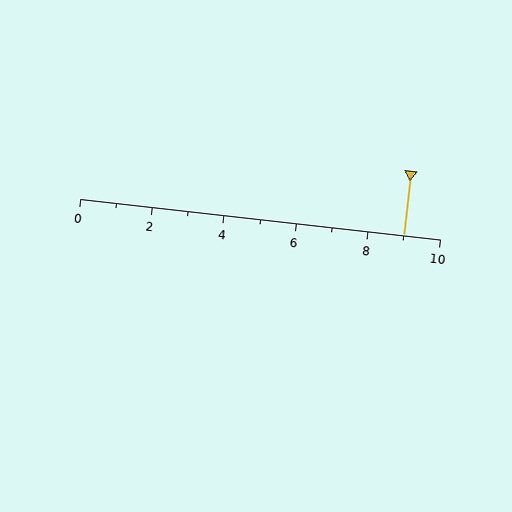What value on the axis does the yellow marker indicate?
The marker indicates approximately 9.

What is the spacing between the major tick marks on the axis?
The major ticks are spaced 2 apart.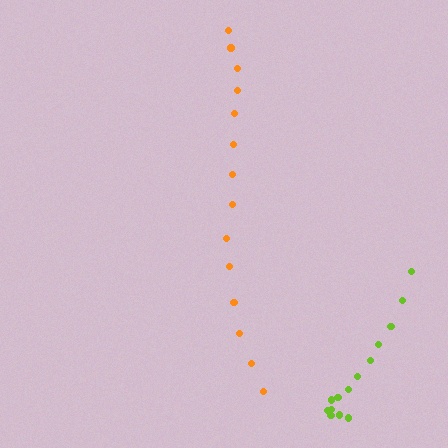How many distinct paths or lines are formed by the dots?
There are 2 distinct paths.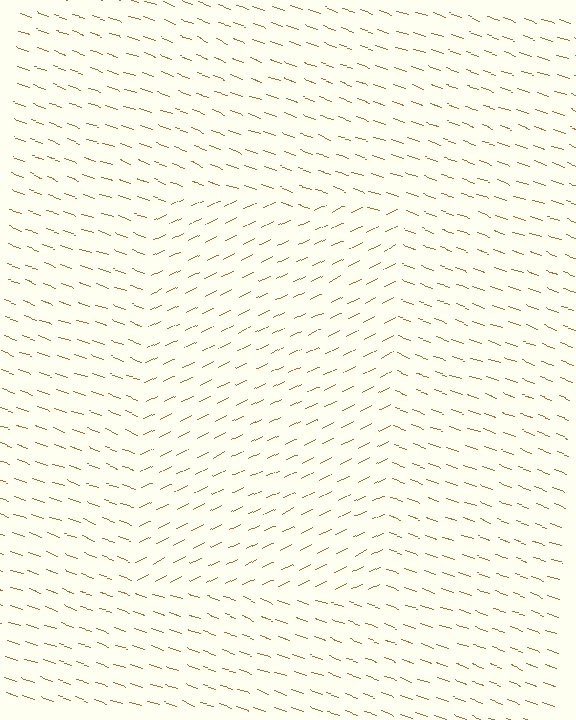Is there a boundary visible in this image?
Yes, there is a texture boundary formed by a change in line orientation.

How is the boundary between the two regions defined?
The boundary is defined purely by a change in line orientation (approximately 45 degrees difference). All lines are the same color and thickness.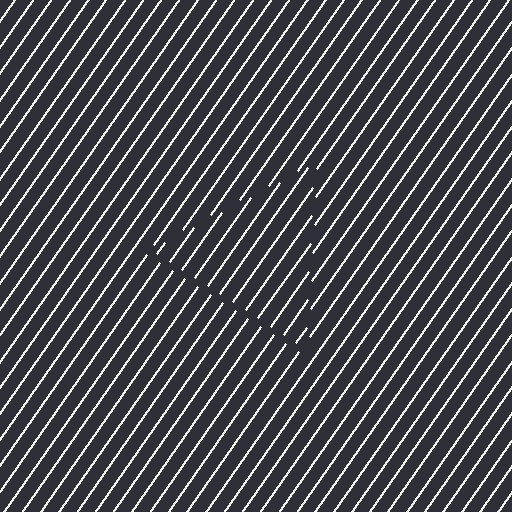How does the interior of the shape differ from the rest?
The interior of the shape contains the same grating, shifted by half a period — the contour is defined by the phase discontinuity where line-ends from the inner and outer gratings abut.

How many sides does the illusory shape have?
3 sides — the line-ends trace a triangle.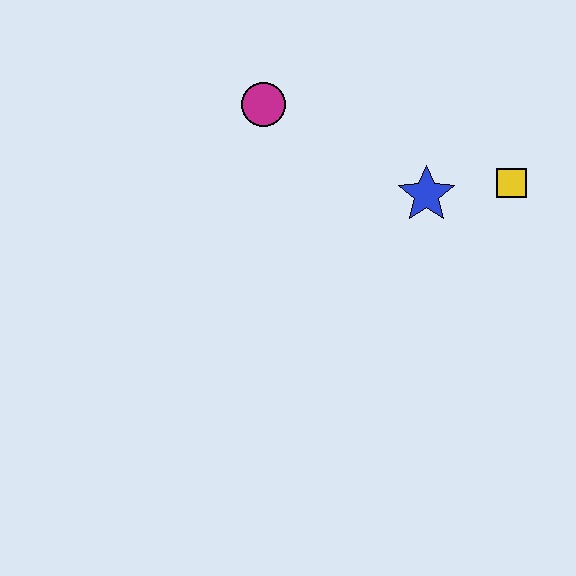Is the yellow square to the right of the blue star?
Yes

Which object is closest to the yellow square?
The blue star is closest to the yellow square.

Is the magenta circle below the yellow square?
No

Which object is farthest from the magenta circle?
The yellow square is farthest from the magenta circle.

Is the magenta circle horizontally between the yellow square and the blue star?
No